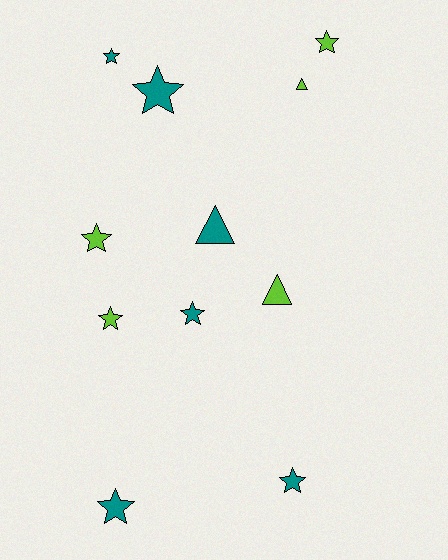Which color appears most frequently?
Teal, with 6 objects.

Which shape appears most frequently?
Star, with 8 objects.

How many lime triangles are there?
There are 2 lime triangles.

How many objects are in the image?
There are 11 objects.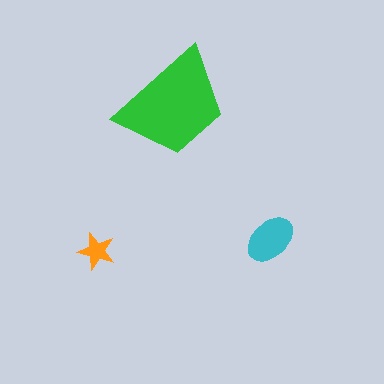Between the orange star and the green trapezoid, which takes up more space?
The green trapezoid.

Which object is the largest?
The green trapezoid.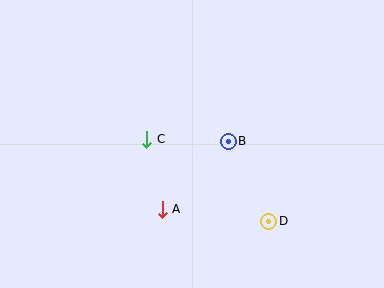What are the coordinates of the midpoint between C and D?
The midpoint between C and D is at (208, 180).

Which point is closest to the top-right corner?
Point B is closest to the top-right corner.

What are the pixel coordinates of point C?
Point C is at (147, 139).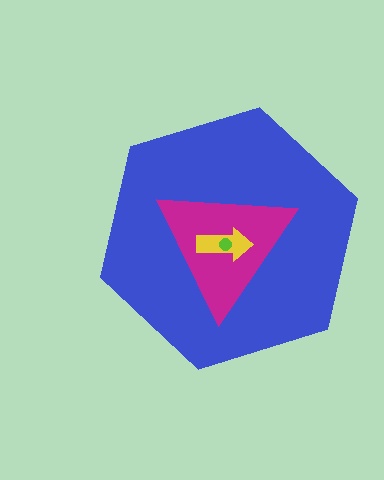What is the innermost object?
The lime circle.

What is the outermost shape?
The blue hexagon.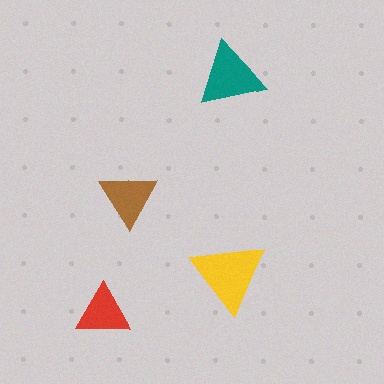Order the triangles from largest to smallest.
the yellow one, the teal one, the brown one, the red one.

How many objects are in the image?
There are 4 objects in the image.